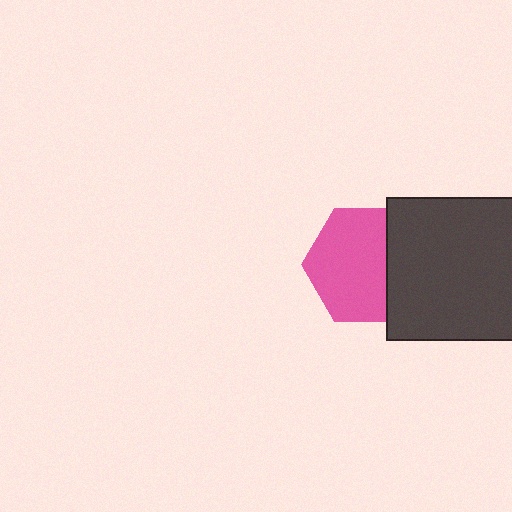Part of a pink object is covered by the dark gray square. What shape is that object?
It is a hexagon.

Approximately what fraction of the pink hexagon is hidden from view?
Roughly 31% of the pink hexagon is hidden behind the dark gray square.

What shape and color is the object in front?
The object in front is a dark gray square.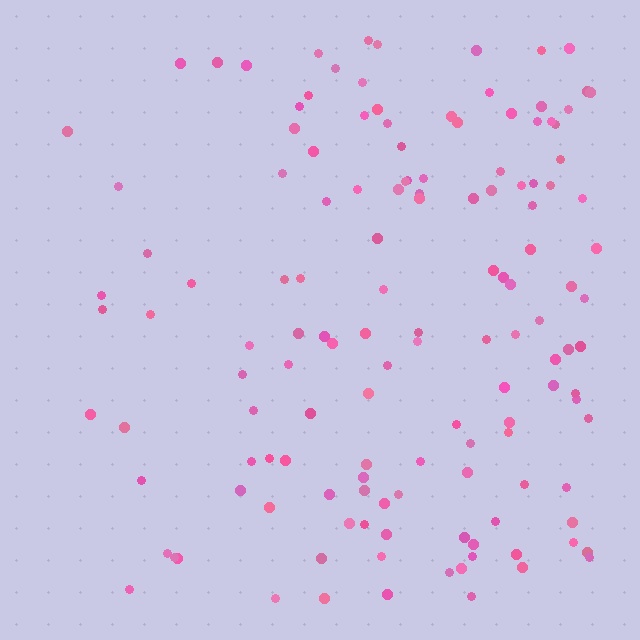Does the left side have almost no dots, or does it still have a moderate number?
Still a moderate number, just noticeably fewer than the right.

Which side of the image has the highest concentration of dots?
The right.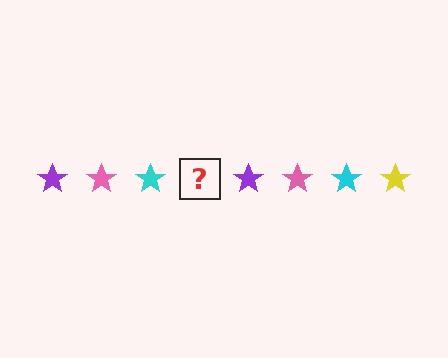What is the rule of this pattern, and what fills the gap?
The rule is that the pattern cycles through purple, pink, cyan, yellow stars. The gap should be filled with a yellow star.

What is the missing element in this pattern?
The missing element is a yellow star.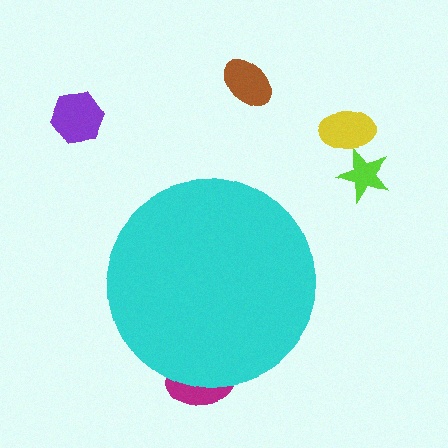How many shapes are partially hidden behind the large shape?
1 shape is partially hidden.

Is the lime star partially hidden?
No, the lime star is fully visible.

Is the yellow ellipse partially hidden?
No, the yellow ellipse is fully visible.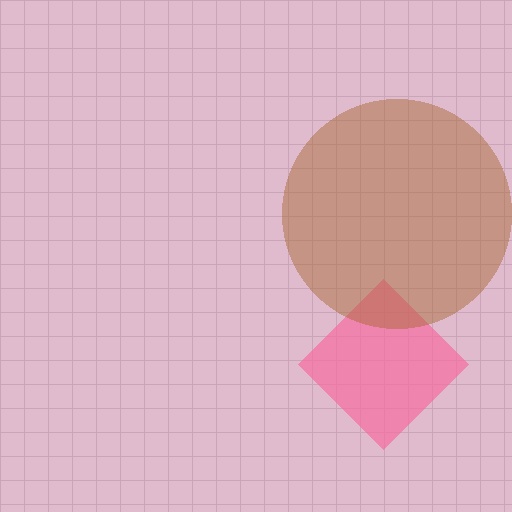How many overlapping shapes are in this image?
There are 2 overlapping shapes in the image.